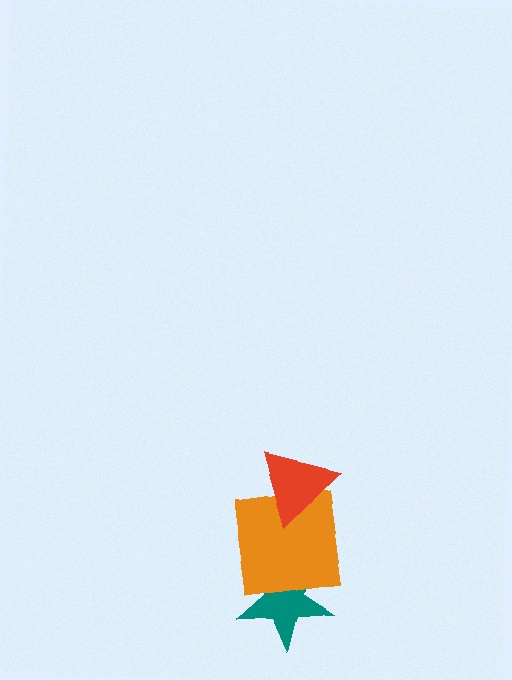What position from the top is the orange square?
The orange square is 2nd from the top.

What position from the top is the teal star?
The teal star is 3rd from the top.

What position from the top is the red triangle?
The red triangle is 1st from the top.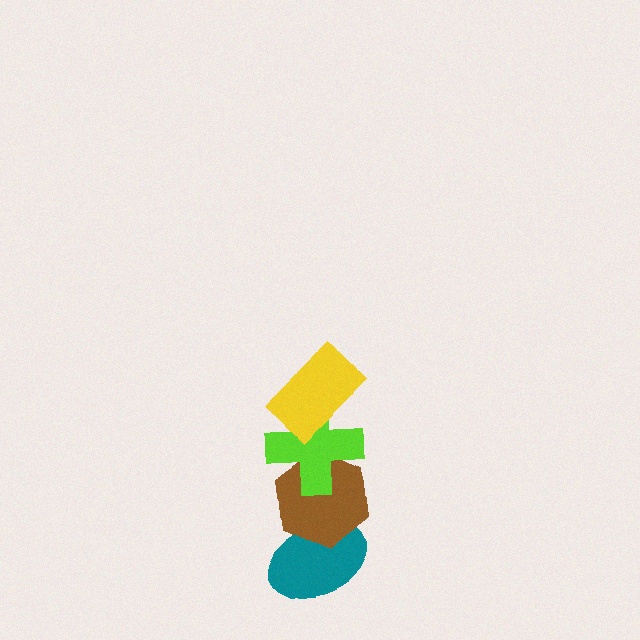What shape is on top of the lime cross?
The yellow rectangle is on top of the lime cross.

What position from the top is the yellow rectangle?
The yellow rectangle is 1st from the top.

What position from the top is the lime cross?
The lime cross is 2nd from the top.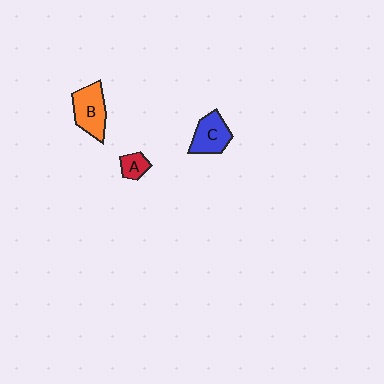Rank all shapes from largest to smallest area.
From largest to smallest: B (orange), C (blue), A (red).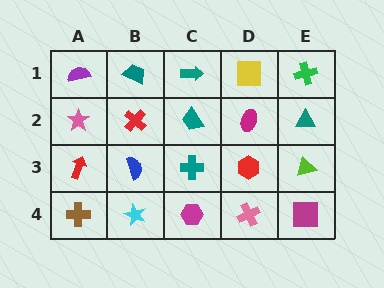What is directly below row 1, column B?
A red cross.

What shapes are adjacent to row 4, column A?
A red arrow (row 3, column A), a cyan star (row 4, column B).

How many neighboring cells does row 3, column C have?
4.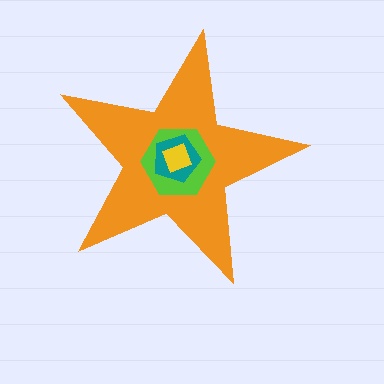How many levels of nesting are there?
4.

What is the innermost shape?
The yellow square.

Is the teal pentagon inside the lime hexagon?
Yes.